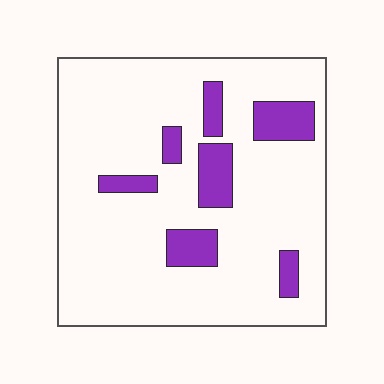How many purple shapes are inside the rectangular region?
7.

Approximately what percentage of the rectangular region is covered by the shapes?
Approximately 15%.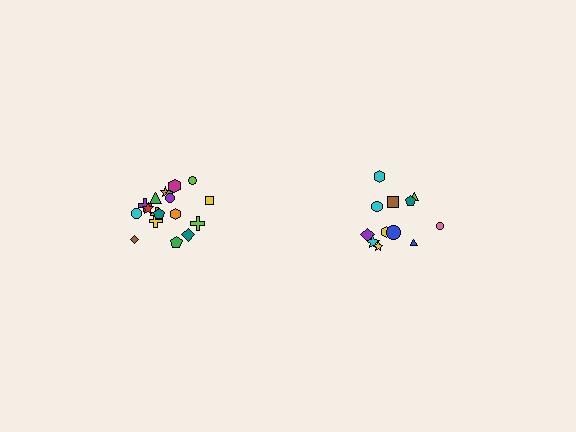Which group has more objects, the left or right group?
The left group.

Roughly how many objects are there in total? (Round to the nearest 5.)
Roughly 30 objects in total.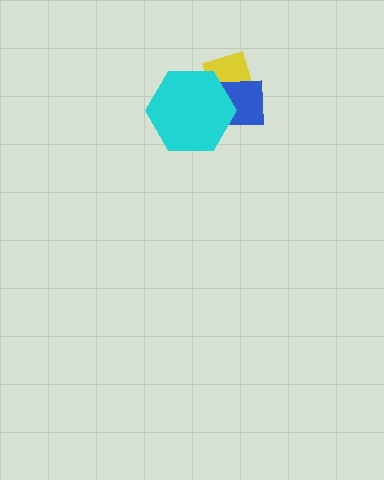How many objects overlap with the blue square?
2 objects overlap with the blue square.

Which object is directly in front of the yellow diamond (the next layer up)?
The blue square is directly in front of the yellow diamond.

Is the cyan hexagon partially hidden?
No, no other shape covers it.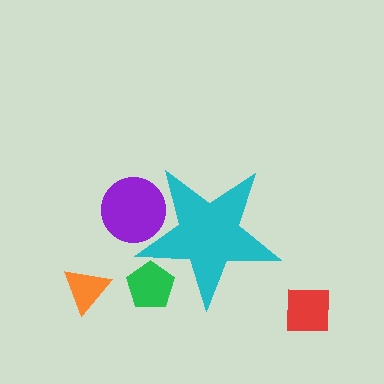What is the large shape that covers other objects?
A cyan star.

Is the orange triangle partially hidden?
No, the orange triangle is fully visible.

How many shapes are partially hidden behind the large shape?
2 shapes are partially hidden.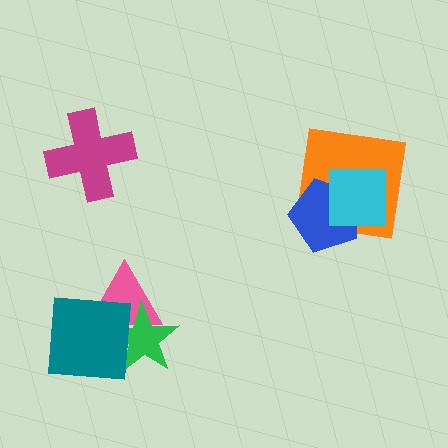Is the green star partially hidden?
Yes, it is partially covered by another shape.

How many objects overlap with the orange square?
2 objects overlap with the orange square.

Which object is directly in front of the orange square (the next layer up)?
The blue pentagon is directly in front of the orange square.